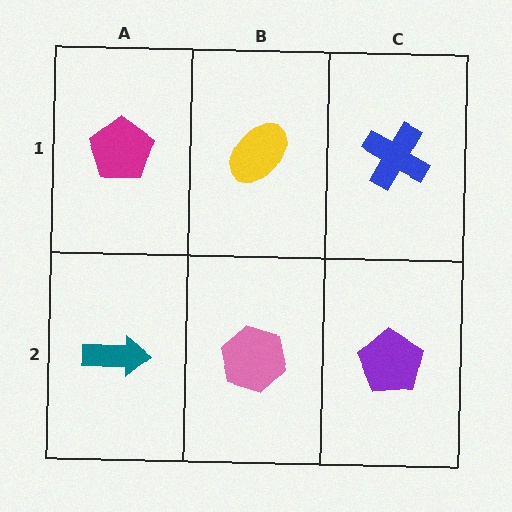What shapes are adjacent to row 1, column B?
A pink hexagon (row 2, column B), a magenta pentagon (row 1, column A), a blue cross (row 1, column C).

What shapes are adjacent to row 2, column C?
A blue cross (row 1, column C), a pink hexagon (row 2, column B).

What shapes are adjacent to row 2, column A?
A magenta pentagon (row 1, column A), a pink hexagon (row 2, column B).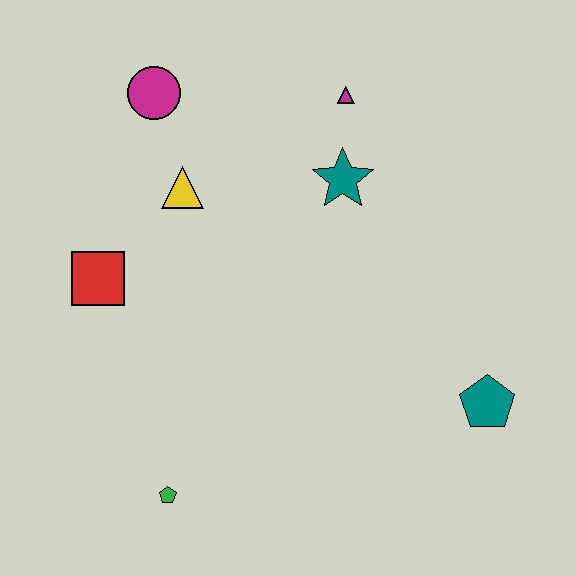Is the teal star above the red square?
Yes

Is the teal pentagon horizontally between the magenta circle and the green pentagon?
No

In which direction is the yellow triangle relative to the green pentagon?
The yellow triangle is above the green pentagon.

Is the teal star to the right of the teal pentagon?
No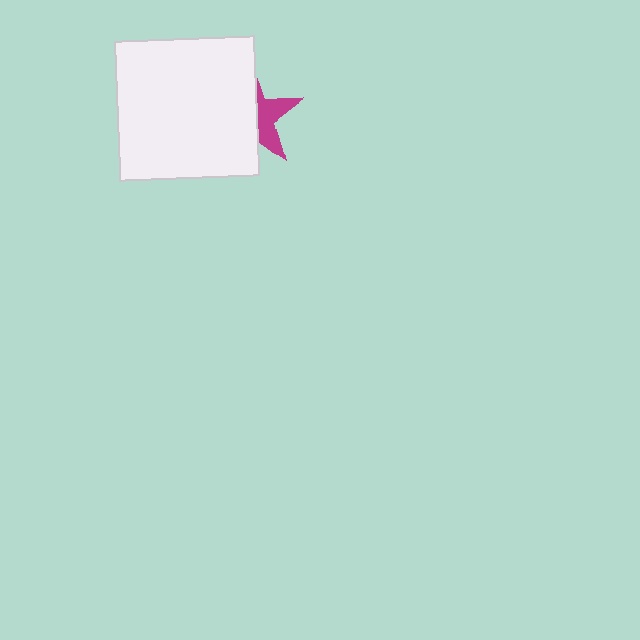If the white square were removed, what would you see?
You would see the complete magenta star.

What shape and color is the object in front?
The object in front is a white square.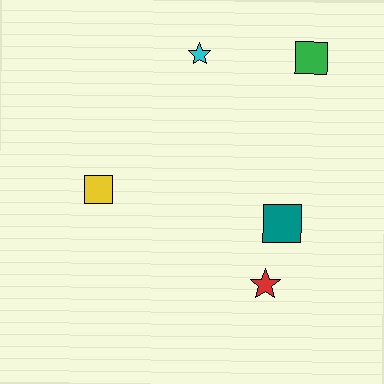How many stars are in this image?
There are 2 stars.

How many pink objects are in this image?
There are no pink objects.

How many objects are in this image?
There are 5 objects.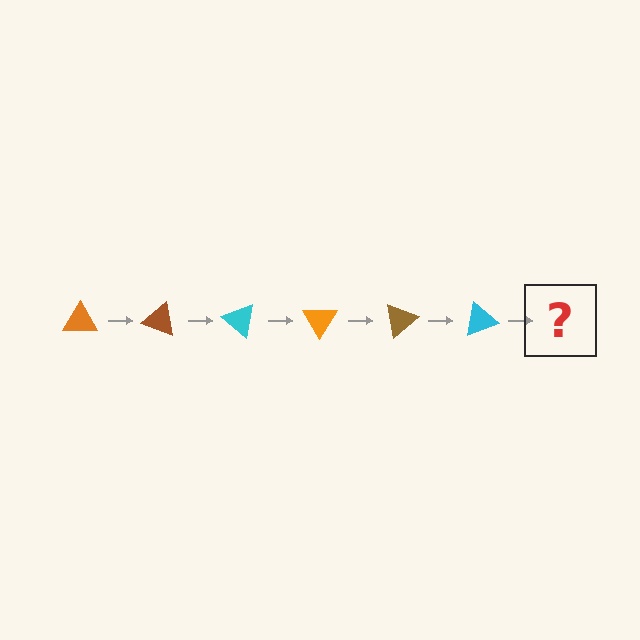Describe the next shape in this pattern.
It should be an orange triangle, rotated 120 degrees from the start.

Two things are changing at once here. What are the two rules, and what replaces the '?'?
The two rules are that it rotates 20 degrees each step and the color cycles through orange, brown, and cyan. The '?' should be an orange triangle, rotated 120 degrees from the start.